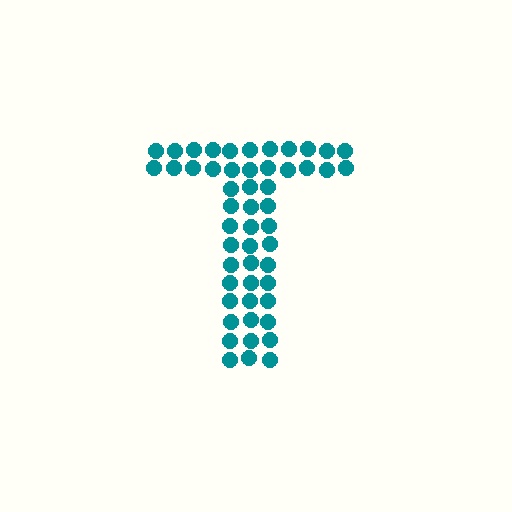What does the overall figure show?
The overall figure shows the letter T.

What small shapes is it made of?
It is made of small circles.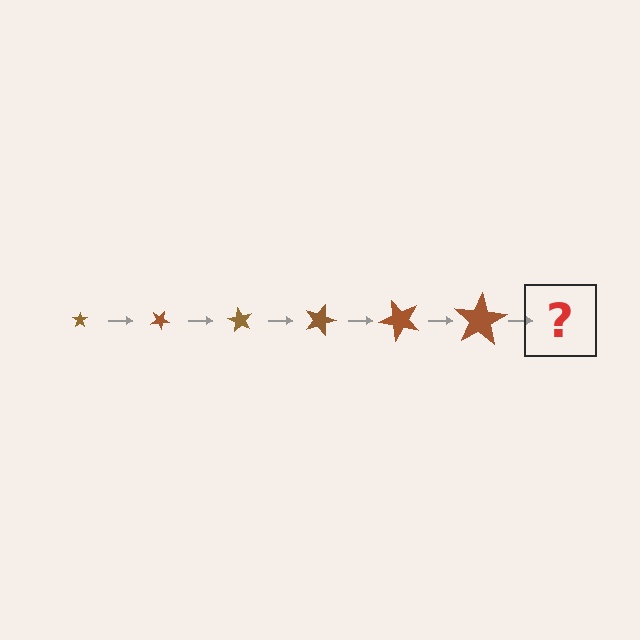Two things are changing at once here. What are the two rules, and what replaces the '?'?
The two rules are that the star grows larger each step and it rotates 30 degrees each step. The '?' should be a star, larger than the previous one and rotated 180 degrees from the start.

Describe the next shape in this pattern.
It should be a star, larger than the previous one and rotated 180 degrees from the start.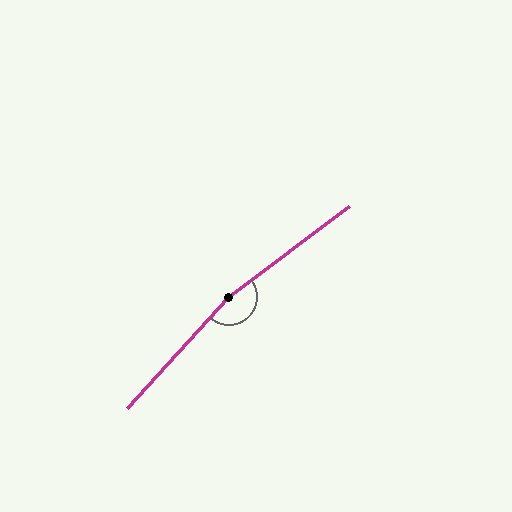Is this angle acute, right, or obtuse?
It is obtuse.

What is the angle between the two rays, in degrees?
Approximately 169 degrees.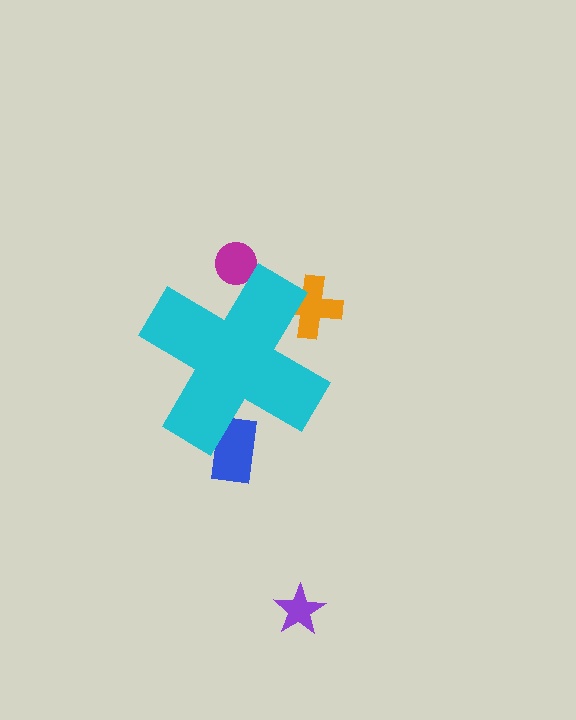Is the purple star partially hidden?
No, the purple star is fully visible.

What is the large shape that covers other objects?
A cyan cross.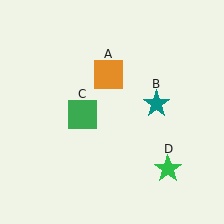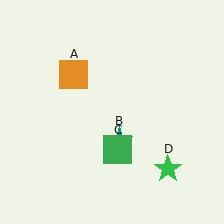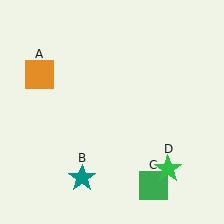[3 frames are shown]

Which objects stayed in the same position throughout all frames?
Green star (object D) remained stationary.